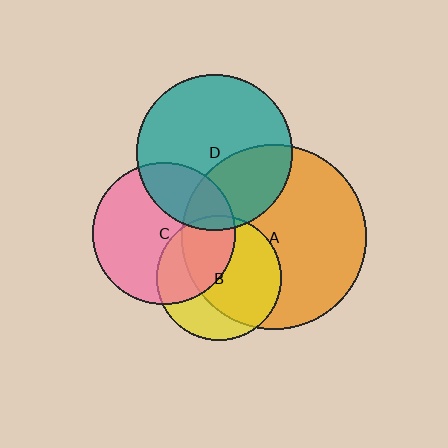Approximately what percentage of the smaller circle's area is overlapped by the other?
Approximately 5%.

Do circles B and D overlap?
Yes.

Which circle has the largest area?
Circle A (orange).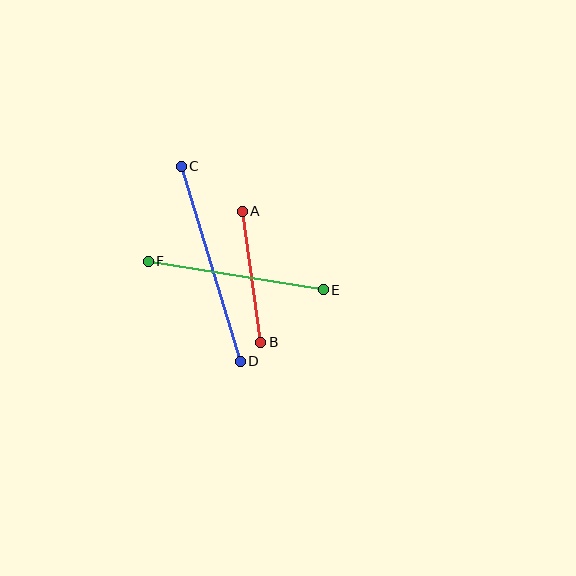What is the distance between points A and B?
The distance is approximately 133 pixels.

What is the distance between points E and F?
The distance is approximately 177 pixels.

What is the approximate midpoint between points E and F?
The midpoint is at approximately (236, 276) pixels.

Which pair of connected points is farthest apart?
Points C and D are farthest apart.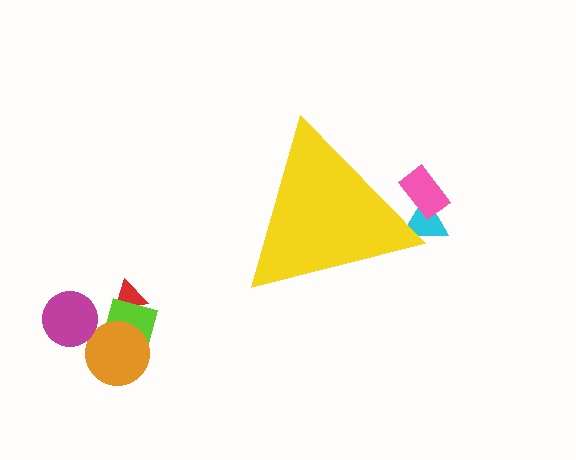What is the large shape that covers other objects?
A yellow triangle.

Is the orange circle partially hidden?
No, the orange circle is fully visible.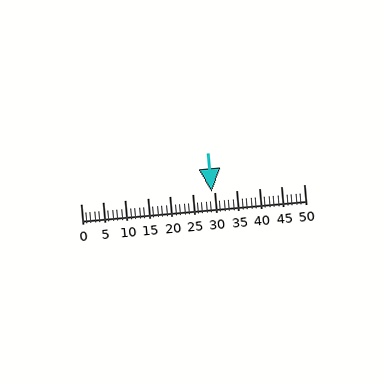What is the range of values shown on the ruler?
The ruler shows values from 0 to 50.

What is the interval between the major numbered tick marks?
The major tick marks are spaced 5 units apart.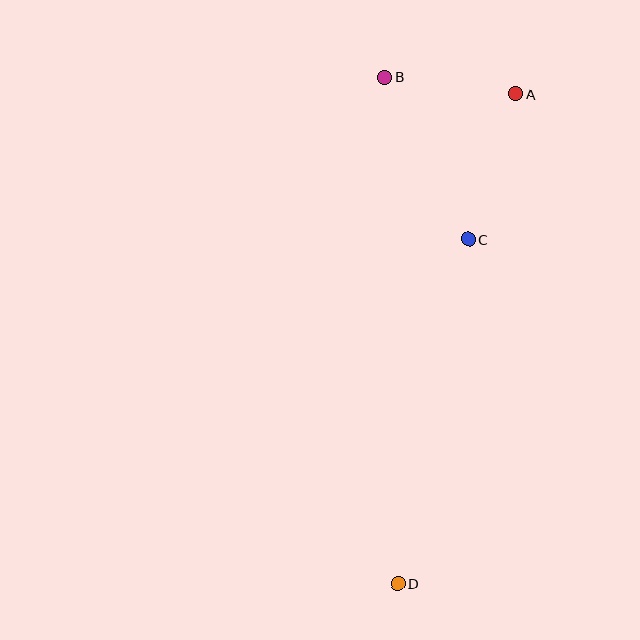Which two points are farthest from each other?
Points B and D are farthest from each other.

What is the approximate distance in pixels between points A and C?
The distance between A and C is approximately 152 pixels.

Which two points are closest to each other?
Points A and B are closest to each other.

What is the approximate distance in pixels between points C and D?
The distance between C and D is approximately 352 pixels.